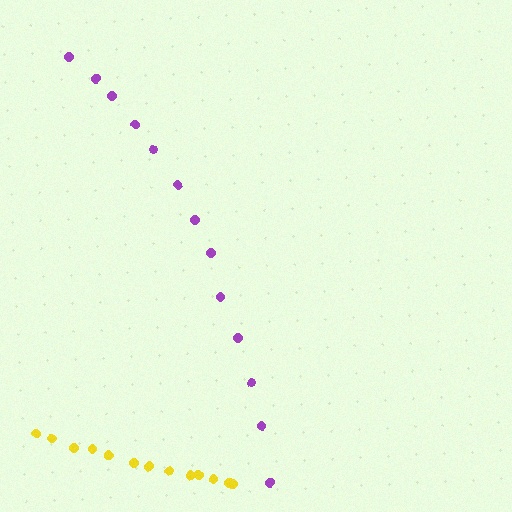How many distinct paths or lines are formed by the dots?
There are 2 distinct paths.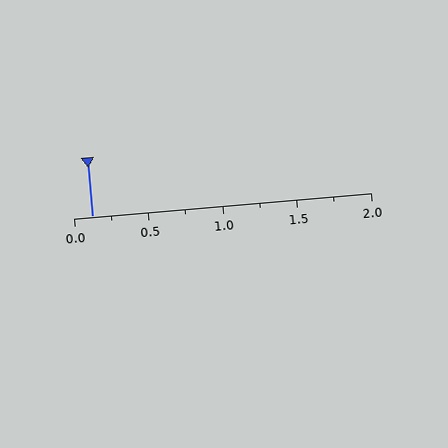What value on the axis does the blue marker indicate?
The marker indicates approximately 0.12.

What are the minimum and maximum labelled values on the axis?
The axis runs from 0.0 to 2.0.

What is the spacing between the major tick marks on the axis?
The major ticks are spaced 0.5 apart.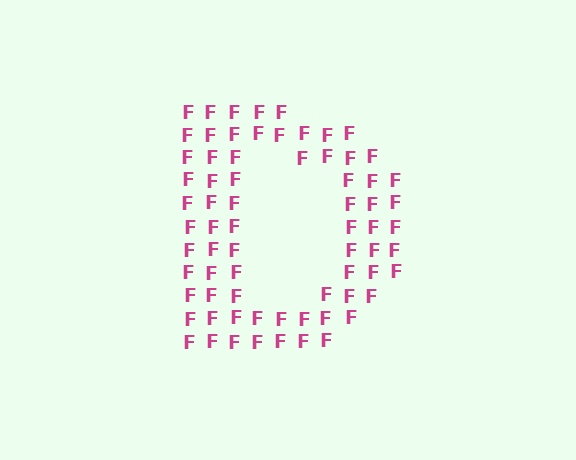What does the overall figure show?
The overall figure shows the letter D.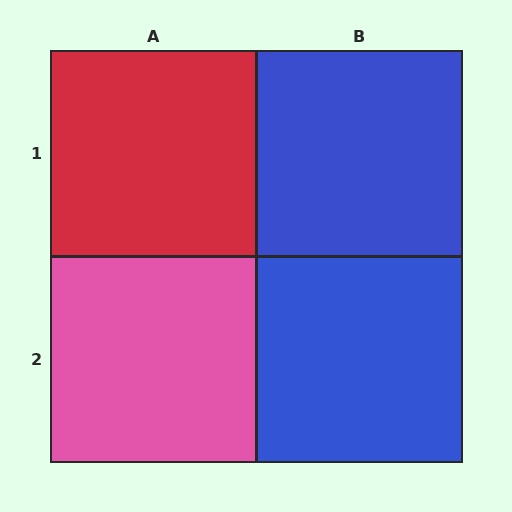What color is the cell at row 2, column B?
Blue.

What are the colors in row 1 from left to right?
Red, blue.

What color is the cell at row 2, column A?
Pink.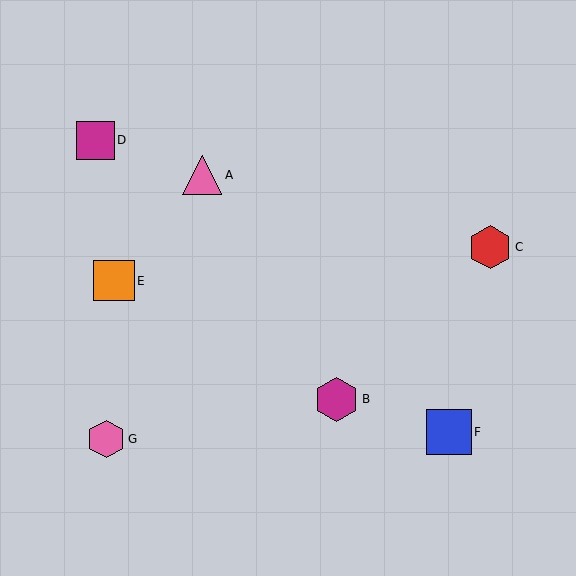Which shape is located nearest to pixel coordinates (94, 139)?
The magenta square (labeled D) at (95, 140) is nearest to that location.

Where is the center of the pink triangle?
The center of the pink triangle is at (202, 175).